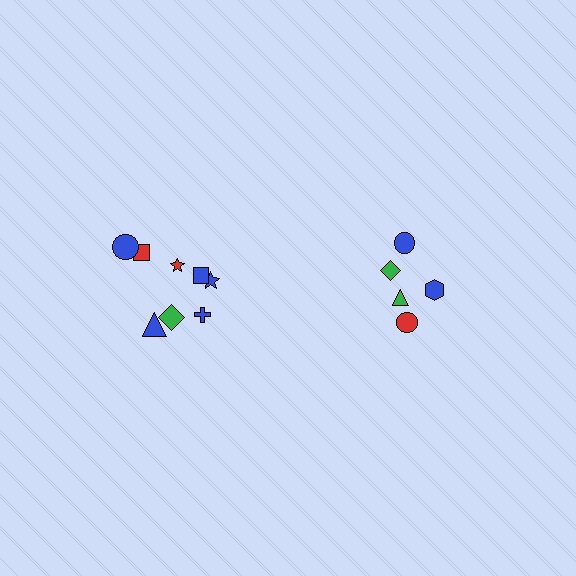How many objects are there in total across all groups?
There are 13 objects.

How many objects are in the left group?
There are 8 objects.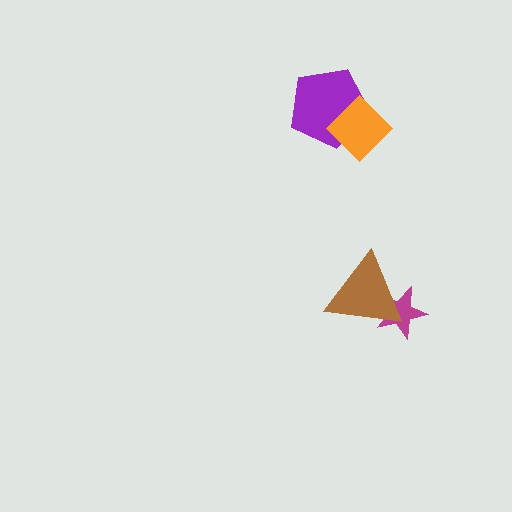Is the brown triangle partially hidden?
No, no other shape covers it.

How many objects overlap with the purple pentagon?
1 object overlaps with the purple pentagon.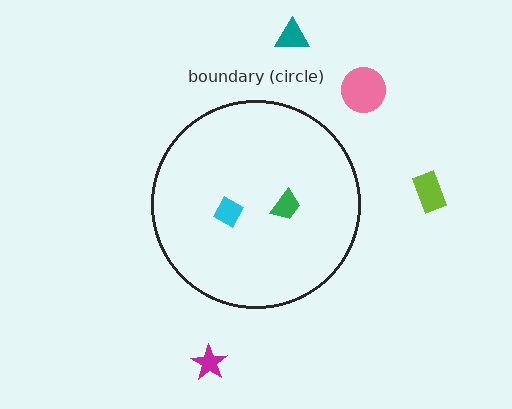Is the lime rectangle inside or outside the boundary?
Outside.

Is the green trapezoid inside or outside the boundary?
Inside.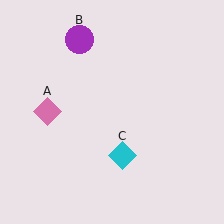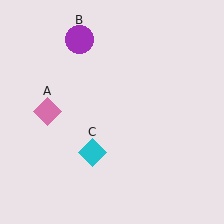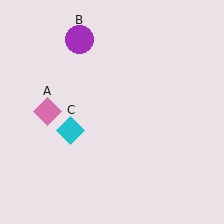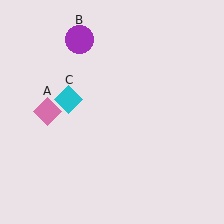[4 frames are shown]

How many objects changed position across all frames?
1 object changed position: cyan diamond (object C).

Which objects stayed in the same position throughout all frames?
Pink diamond (object A) and purple circle (object B) remained stationary.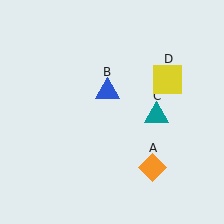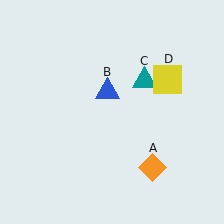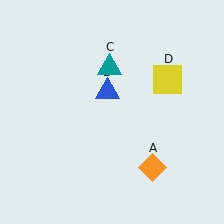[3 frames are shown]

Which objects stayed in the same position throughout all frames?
Orange diamond (object A) and blue triangle (object B) and yellow square (object D) remained stationary.